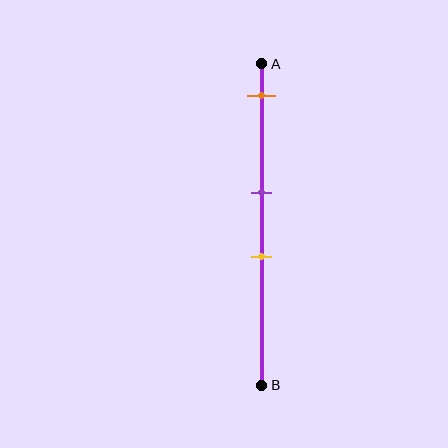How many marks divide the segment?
There are 3 marks dividing the segment.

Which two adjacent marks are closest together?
The purple and yellow marks are the closest adjacent pair.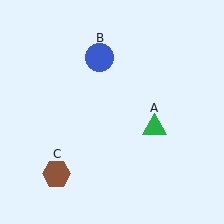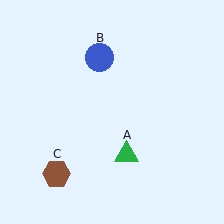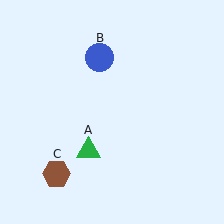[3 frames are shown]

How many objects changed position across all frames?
1 object changed position: green triangle (object A).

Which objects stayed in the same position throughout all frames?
Blue circle (object B) and brown hexagon (object C) remained stationary.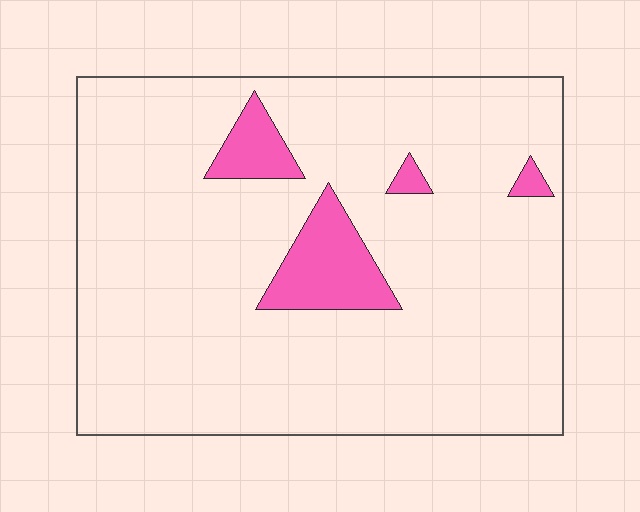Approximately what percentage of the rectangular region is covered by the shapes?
Approximately 10%.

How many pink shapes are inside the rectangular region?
4.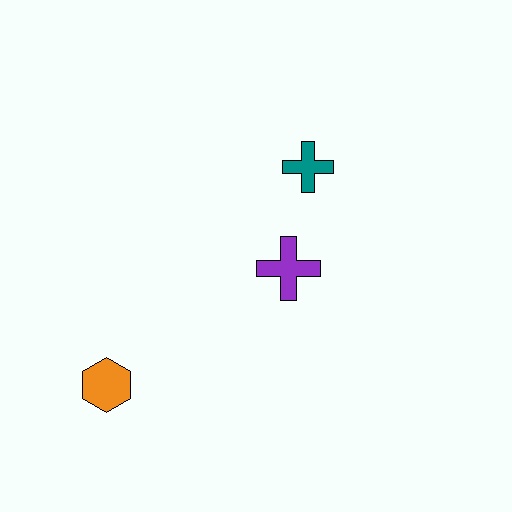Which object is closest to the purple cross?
The teal cross is closest to the purple cross.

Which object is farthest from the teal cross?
The orange hexagon is farthest from the teal cross.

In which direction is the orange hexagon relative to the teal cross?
The orange hexagon is below the teal cross.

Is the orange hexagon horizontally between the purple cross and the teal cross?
No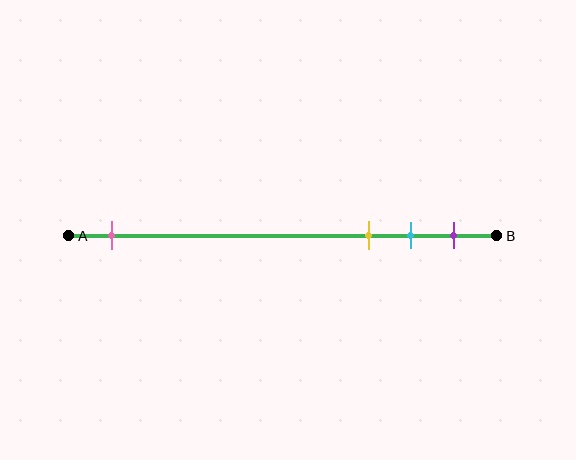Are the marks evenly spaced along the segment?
No, the marks are not evenly spaced.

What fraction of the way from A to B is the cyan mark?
The cyan mark is approximately 80% (0.8) of the way from A to B.